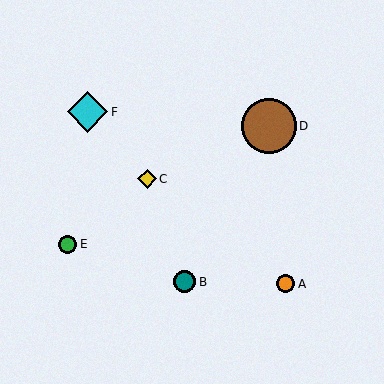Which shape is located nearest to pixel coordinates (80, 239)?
The green circle (labeled E) at (68, 244) is nearest to that location.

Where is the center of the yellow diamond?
The center of the yellow diamond is at (147, 179).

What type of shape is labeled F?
Shape F is a cyan diamond.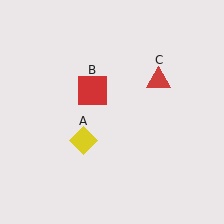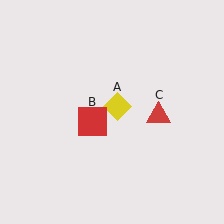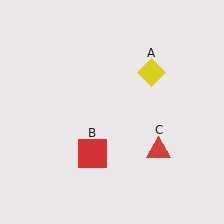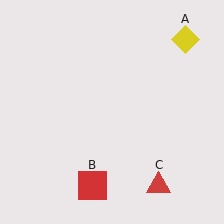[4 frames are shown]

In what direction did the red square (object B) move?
The red square (object B) moved down.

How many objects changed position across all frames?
3 objects changed position: yellow diamond (object A), red square (object B), red triangle (object C).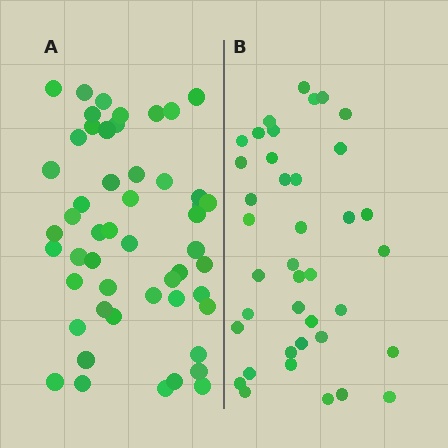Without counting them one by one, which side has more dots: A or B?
Region A (the left region) has more dots.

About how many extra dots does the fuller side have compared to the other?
Region A has roughly 12 or so more dots than region B.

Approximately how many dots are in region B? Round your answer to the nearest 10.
About 40 dots. (The exact count is 39, which rounds to 40.)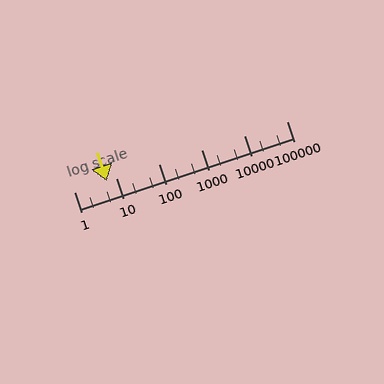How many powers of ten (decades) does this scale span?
The scale spans 5 decades, from 1 to 100000.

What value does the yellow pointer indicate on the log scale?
The pointer indicates approximately 5.9.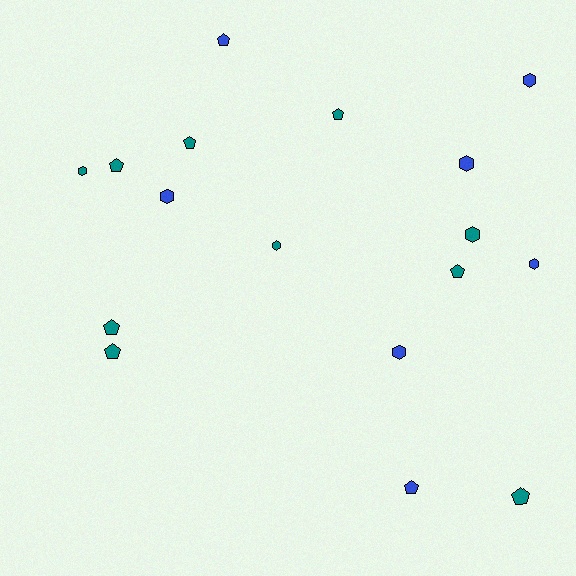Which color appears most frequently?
Teal, with 10 objects.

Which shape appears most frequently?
Pentagon, with 9 objects.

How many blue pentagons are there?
There are 2 blue pentagons.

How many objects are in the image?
There are 17 objects.